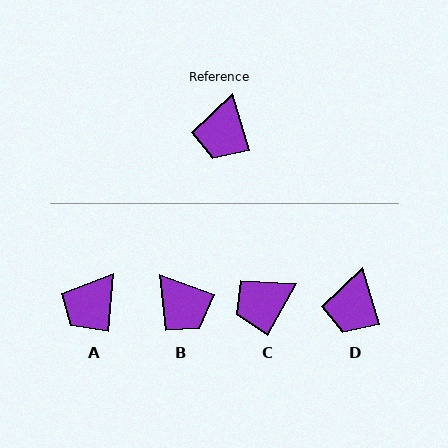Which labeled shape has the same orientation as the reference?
D.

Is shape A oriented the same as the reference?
No, it is off by about 22 degrees.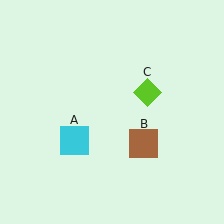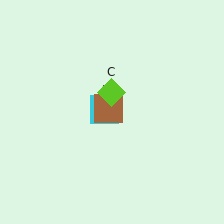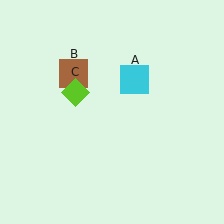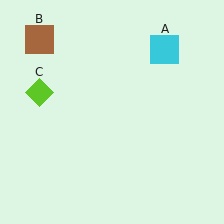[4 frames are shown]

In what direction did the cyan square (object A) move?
The cyan square (object A) moved up and to the right.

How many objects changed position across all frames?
3 objects changed position: cyan square (object A), brown square (object B), lime diamond (object C).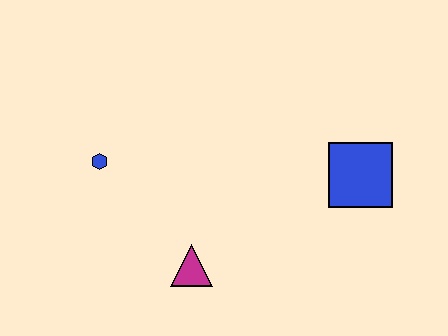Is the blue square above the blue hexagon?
No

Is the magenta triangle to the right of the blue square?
No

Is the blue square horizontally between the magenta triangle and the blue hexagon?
No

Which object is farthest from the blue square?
The blue hexagon is farthest from the blue square.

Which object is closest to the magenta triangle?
The blue hexagon is closest to the magenta triangle.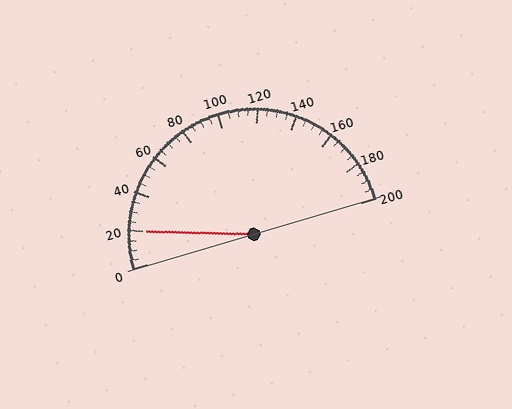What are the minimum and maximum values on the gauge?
The gauge ranges from 0 to 200.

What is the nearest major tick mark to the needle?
The nearest major tick mark is 20.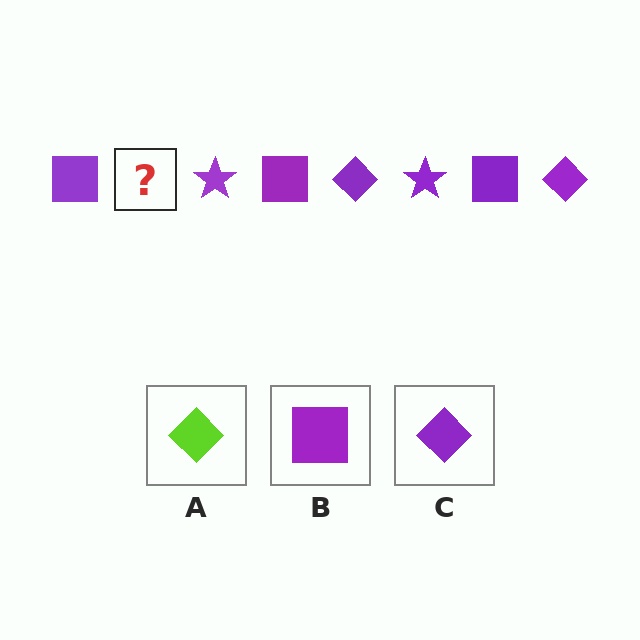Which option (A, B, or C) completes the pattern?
C.